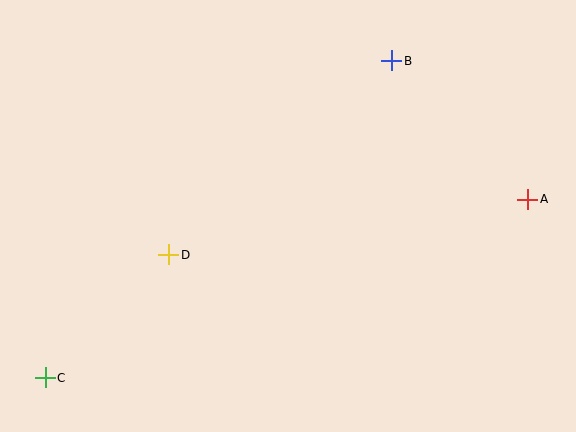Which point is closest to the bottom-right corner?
Point A is closest to the bottom-right corner.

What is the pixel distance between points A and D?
The distance between A and D is 363 pixels.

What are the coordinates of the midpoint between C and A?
The midpoint between C and A is at (286, 289).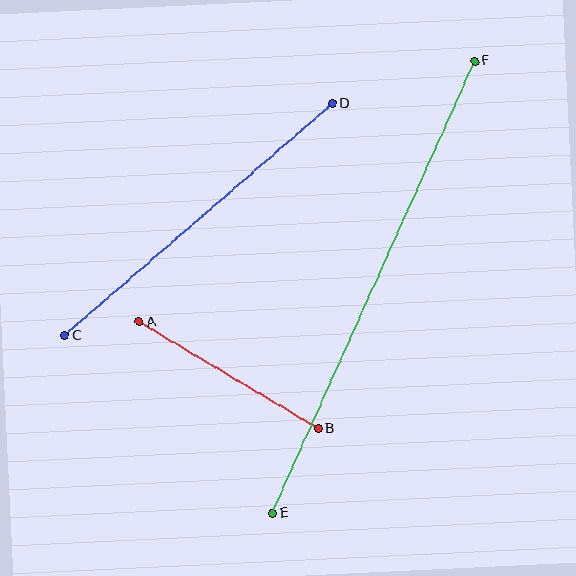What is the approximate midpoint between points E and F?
The midpoint is at approximately (374, 287) pixels.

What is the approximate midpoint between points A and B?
The midpoint is at approximately (229, 375) pixels.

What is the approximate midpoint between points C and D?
The midpoint is at approximately (199, 219) pixels.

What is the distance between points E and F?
The distance is approximately 495 pixels.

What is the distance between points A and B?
The distance is approximately 208 pixels.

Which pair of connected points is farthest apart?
Points E and F are farthest apart.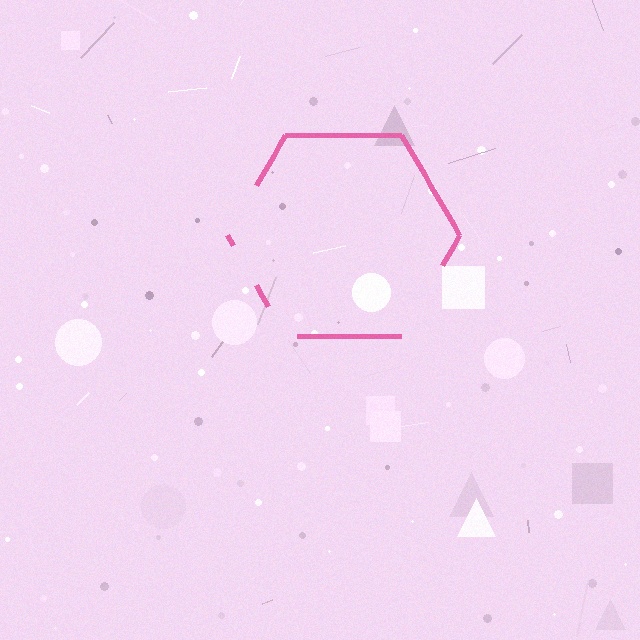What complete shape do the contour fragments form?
The contour fragments form a hexagon.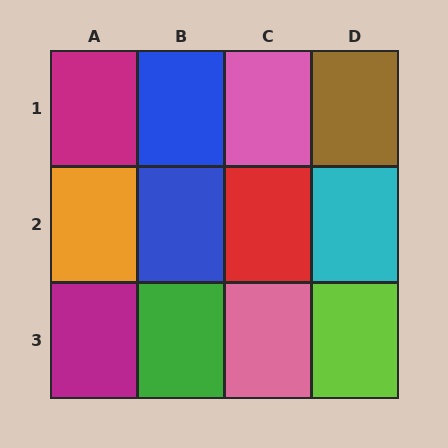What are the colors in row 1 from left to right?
Magenta, blue, pink, brown.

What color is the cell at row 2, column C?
Red.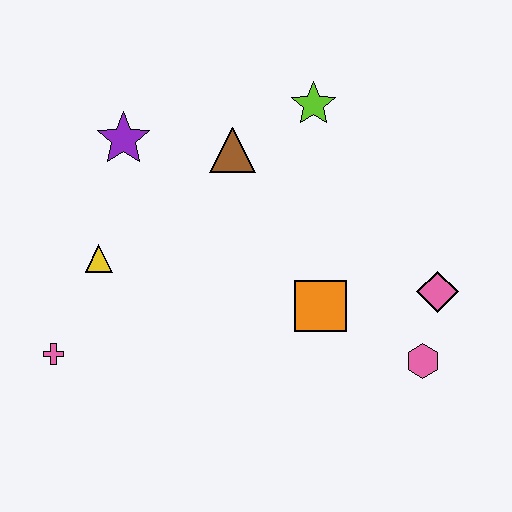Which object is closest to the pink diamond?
The pink hexagon is closest to the pink diamond.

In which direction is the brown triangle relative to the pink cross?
The brown triangle is above the pink cross.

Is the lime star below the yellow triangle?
No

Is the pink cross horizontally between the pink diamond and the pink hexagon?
No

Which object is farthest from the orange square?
The pink cross is farthest from the orange square.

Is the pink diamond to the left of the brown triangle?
No